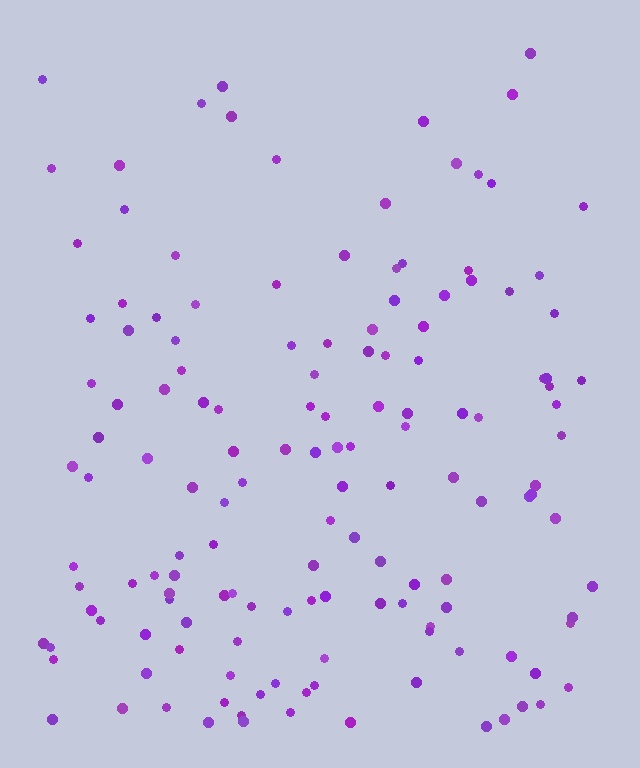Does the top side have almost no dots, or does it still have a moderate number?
Still a moderate number, just noticeably fewer than the bottom.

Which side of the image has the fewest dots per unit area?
The top.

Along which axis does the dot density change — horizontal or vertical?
Vertical.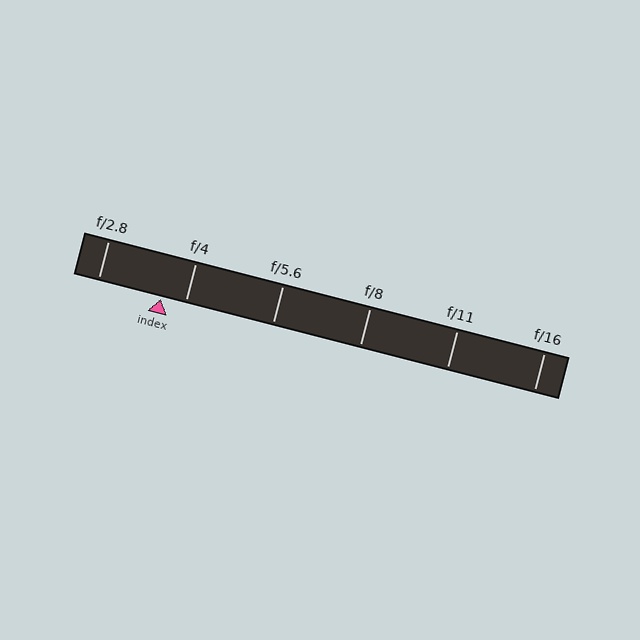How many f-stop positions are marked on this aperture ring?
There are 6 f-stop positions marked.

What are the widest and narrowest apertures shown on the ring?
The widest aperture shown is f/2.8 and the narrowest is f/16.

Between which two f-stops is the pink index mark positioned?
The index mark is between f/2.8 and f/4.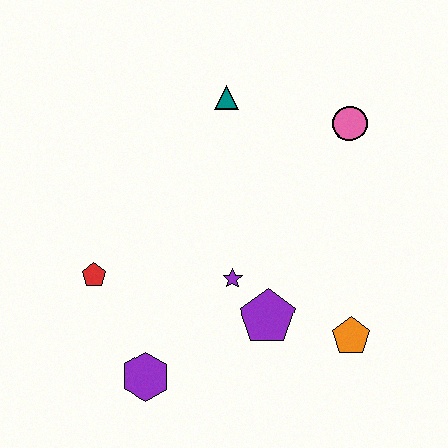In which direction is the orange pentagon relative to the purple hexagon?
The orange pentagon is to the right of the purple hexagon.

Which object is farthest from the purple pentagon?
The teal triangle is farthest from the purple pentagon.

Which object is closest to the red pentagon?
The purple hexagon is closest to the red pentagon.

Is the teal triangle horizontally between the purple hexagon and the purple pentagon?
Yes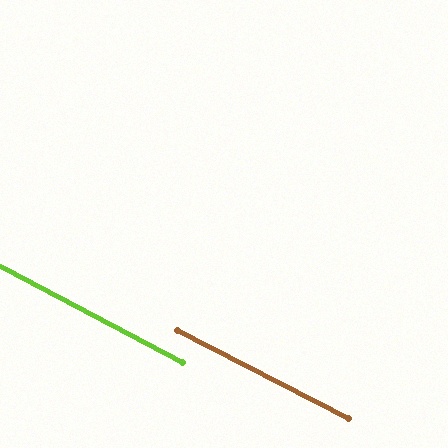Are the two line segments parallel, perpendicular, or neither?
Parallel — their directions differ by only 0.5°.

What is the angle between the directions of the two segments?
Approximately 0 degrees.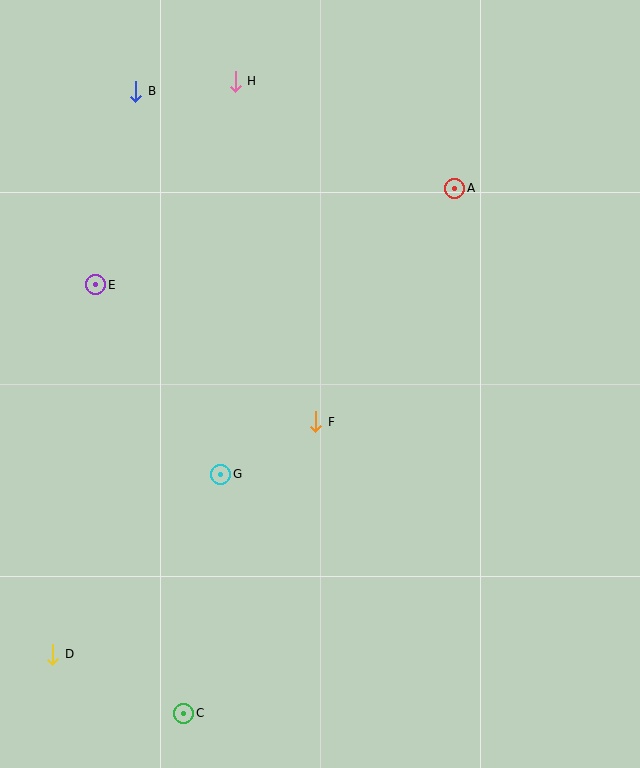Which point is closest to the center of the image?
Point F at (316, 422) is closest to the center.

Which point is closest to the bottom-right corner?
Point C is closest to the bottom-right corner.